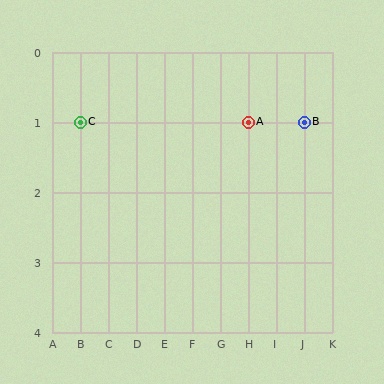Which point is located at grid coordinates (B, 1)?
Point C is at (B, 1).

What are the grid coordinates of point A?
Point A is at grid coordinates (H, 1).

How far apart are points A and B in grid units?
Points A and B are 2 columns apart.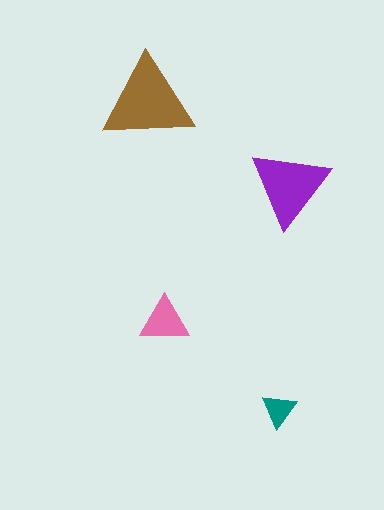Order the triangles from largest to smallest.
the brown one, the purple one, the pink one, the teal one.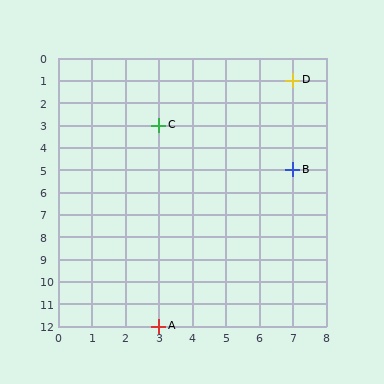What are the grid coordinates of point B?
Point B is at grid coordinates (7, 5).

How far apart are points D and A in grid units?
Points D and A are 4 columns and 11 rows apart (about 11.7 grid units diagonally).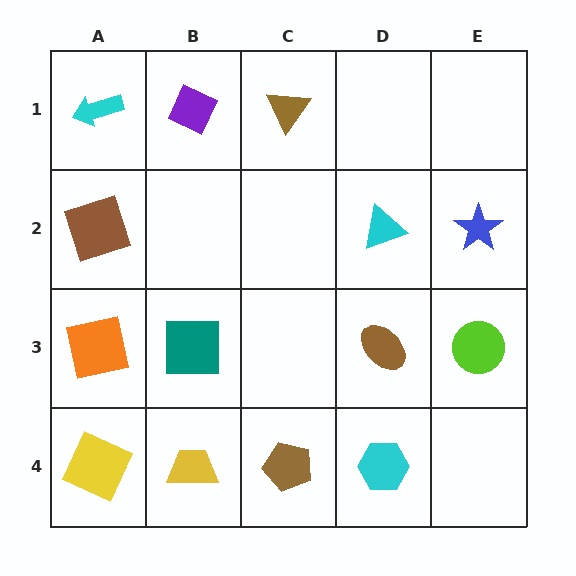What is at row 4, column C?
A brown pentagon.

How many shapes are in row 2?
3 shapes.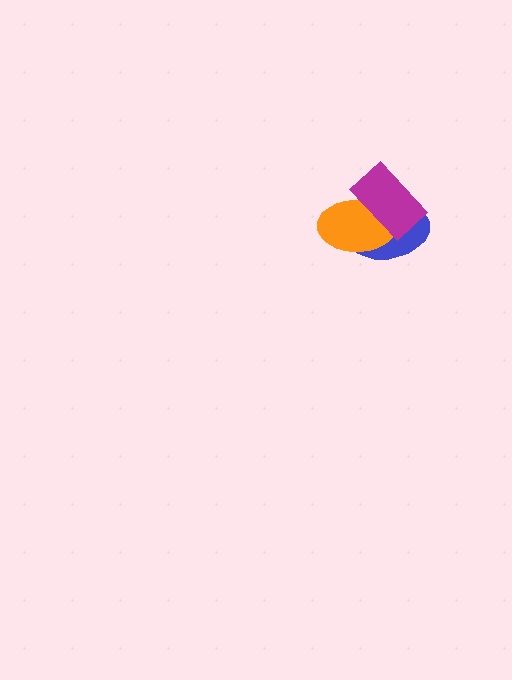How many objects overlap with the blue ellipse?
2 objects overlap with the blue ellipse.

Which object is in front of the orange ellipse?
The magenta rectangle is in front of the orange ellipse.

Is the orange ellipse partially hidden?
Yes, it is partially covered by another shape.